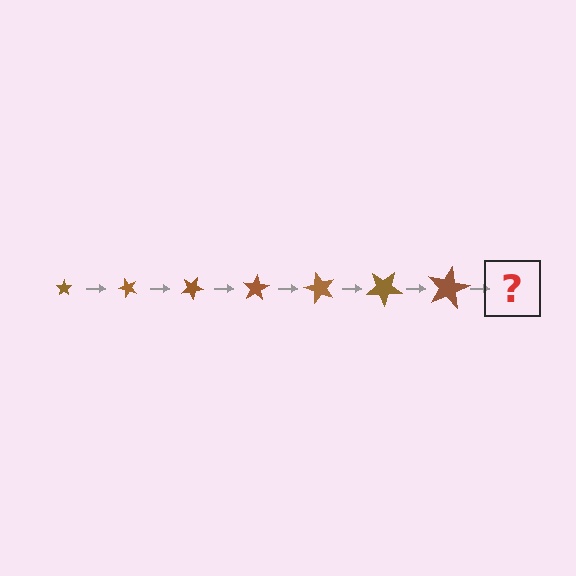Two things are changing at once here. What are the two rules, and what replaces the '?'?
The two rules are that the star grows larger each step and it rotates 50 degrees each step. The '?' should be a star, larger than the previous one and rotated 350 degrees from the start.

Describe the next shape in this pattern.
It should be a star, larger than the previous one and rotated 350 degrees from the start.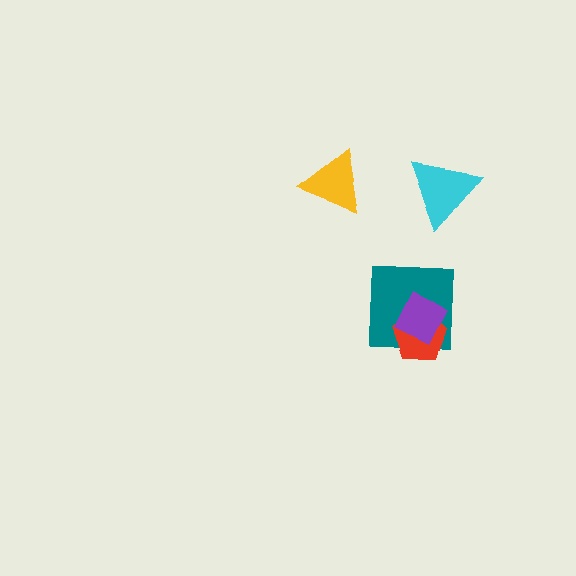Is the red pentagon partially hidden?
Yes, it is partially covered by another shape.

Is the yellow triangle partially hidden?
No, no other shape covers it.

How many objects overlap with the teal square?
2 objects overlap with the teal square.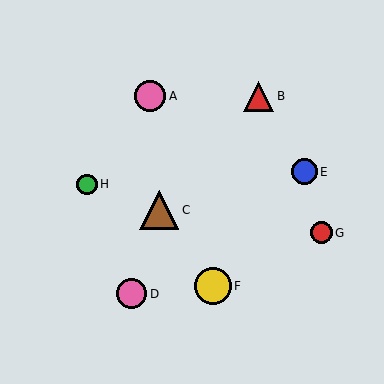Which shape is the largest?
The brown triangle (labeled C) is the largest.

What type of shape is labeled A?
Shape A is a pink circle.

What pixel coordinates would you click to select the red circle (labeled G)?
Click at (322, 233) to select the red circle G.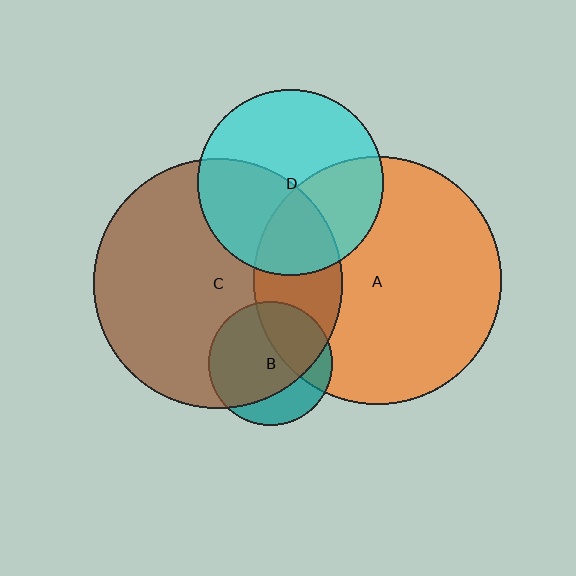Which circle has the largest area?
Circle C (brown).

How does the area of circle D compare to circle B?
Approximately 2.2 times.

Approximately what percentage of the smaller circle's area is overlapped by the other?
Approximately 40%.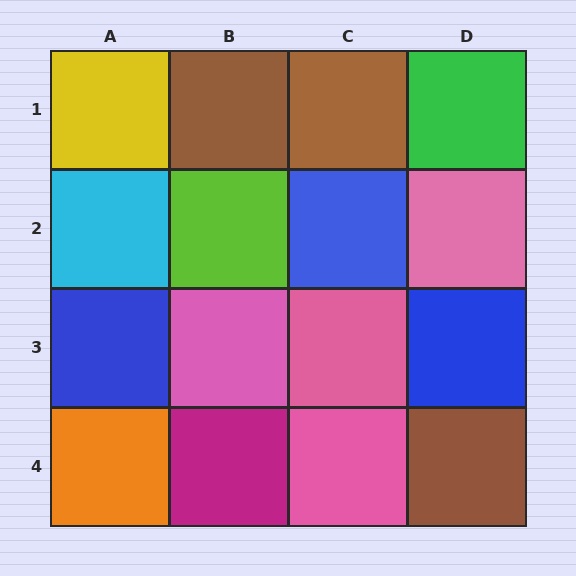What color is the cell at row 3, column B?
Pink.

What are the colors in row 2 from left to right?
Cyan, lime, blue, pink.